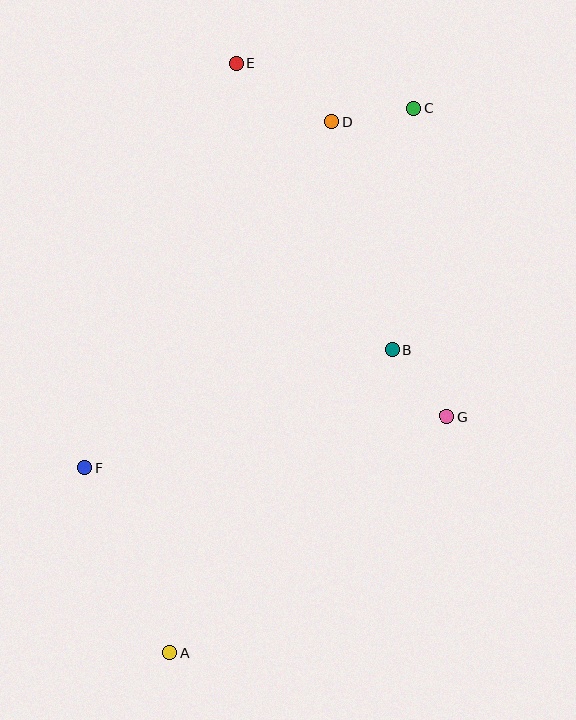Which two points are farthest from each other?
Points A and C are farthest from each other.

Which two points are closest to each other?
Points C and D are closest to each other.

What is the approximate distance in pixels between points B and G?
The distance between B and G is approximately 86 pixels.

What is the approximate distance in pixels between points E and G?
The distance between E and G is approximately 411 pixels.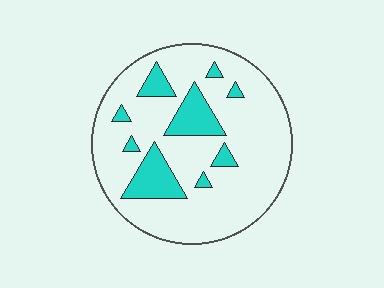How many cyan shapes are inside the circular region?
9.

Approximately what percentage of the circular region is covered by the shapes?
Approximately 20%.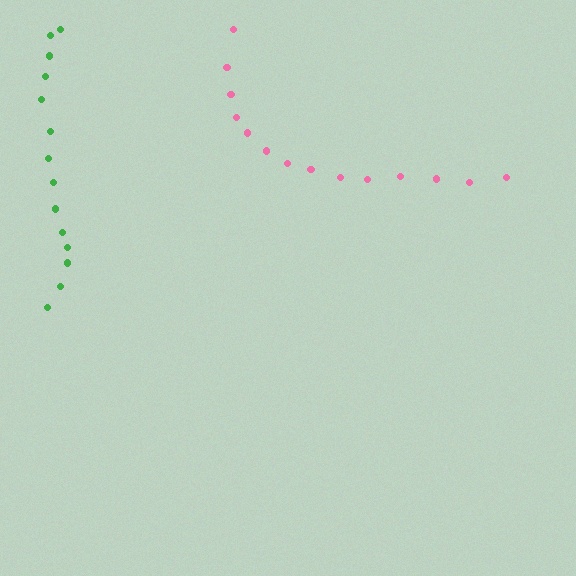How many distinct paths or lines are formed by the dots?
There are 2 distinct paths.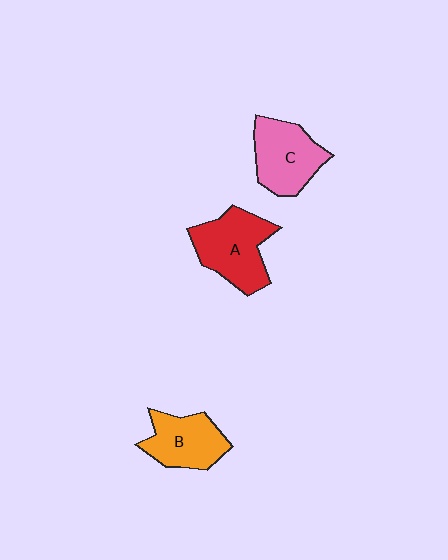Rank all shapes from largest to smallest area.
From largest to smallest: A (red), C (pink), B (orange).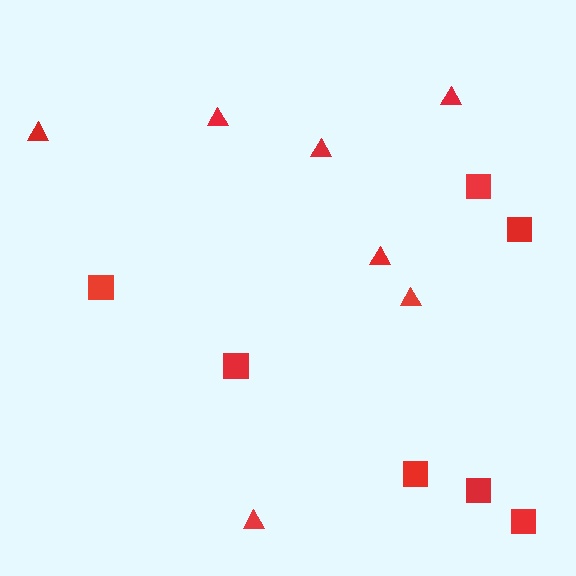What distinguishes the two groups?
There are 2 groups: one group of squares (7) and one group of triangles (7).